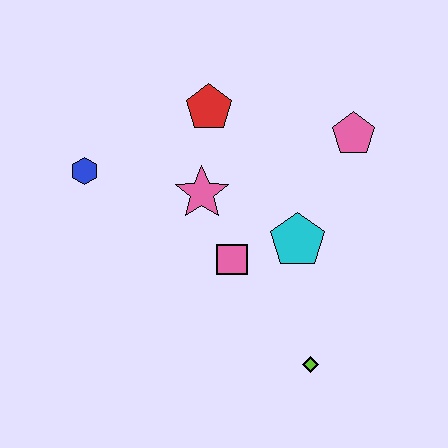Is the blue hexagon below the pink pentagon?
Yes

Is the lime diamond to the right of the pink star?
Yes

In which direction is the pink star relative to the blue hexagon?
The pink star is to the right of the blue hexagon.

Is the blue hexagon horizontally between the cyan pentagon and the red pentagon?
No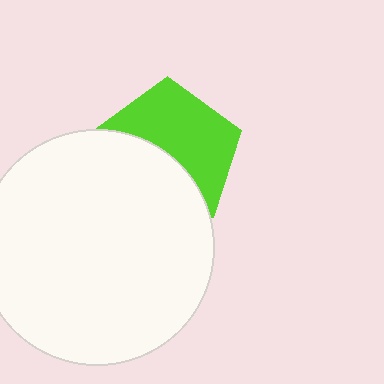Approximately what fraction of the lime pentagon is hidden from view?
Roughly 45% of the lime pentagon is hidden behind the white circle.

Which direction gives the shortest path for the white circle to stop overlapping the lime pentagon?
Moving down gives the shortest separation.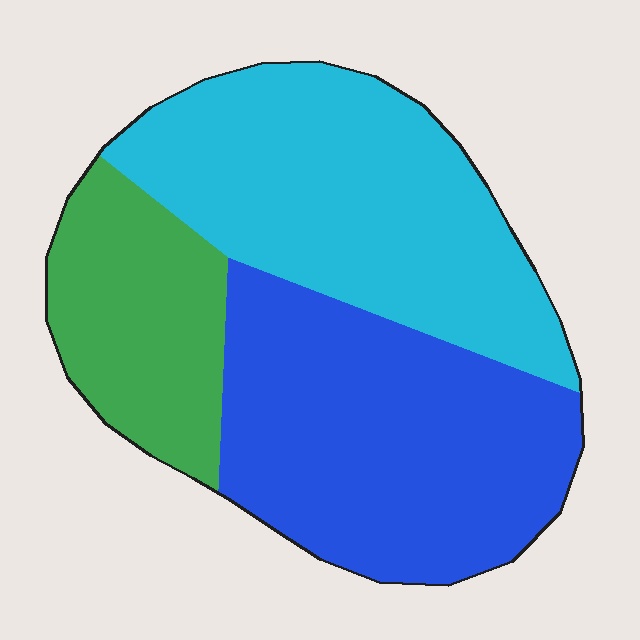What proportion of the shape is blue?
Blue takes up about two fifths (2/5) of the shape.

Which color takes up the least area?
Green, at roughly 20%.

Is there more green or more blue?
Blue.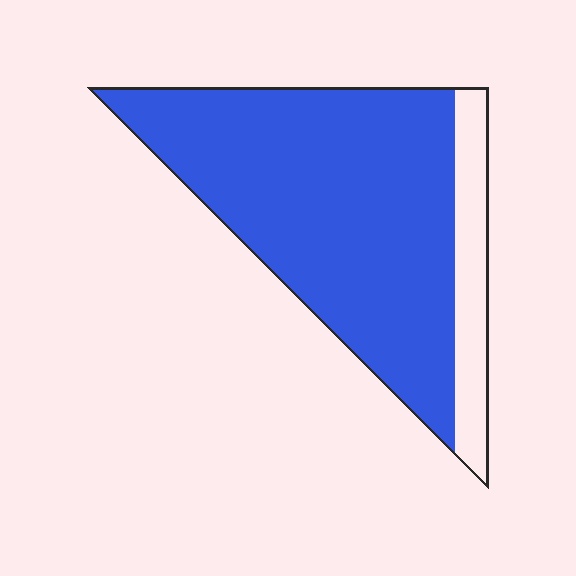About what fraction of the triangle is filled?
About five sixths (5/6).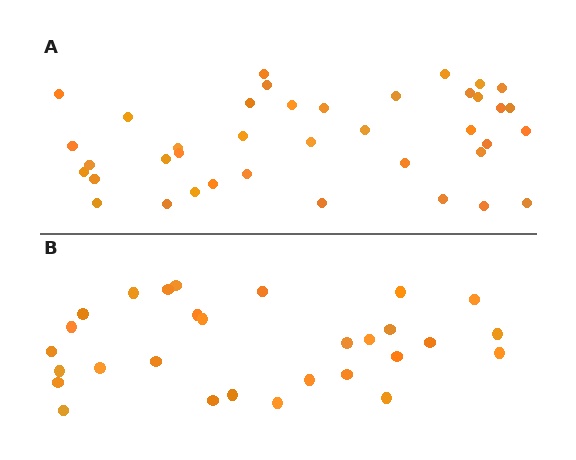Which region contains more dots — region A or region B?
Region A (the top region) has more dots.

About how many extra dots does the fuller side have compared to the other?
Region A has roughly 10 or so more dots than region B.